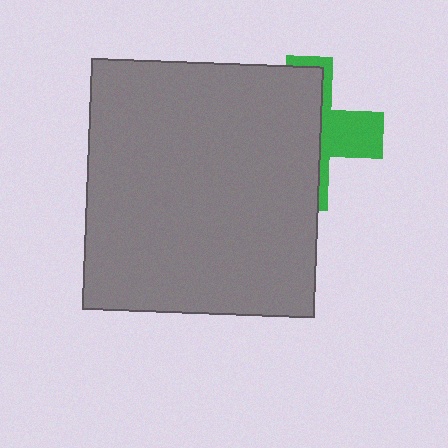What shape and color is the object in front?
The object in front is a gray rectangle.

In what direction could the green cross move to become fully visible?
The green cross could move right. That would shift it out from behind the gray rectangle entirely.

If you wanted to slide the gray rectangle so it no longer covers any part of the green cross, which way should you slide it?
Slide it left — that is the most direct way to separate the two shapes.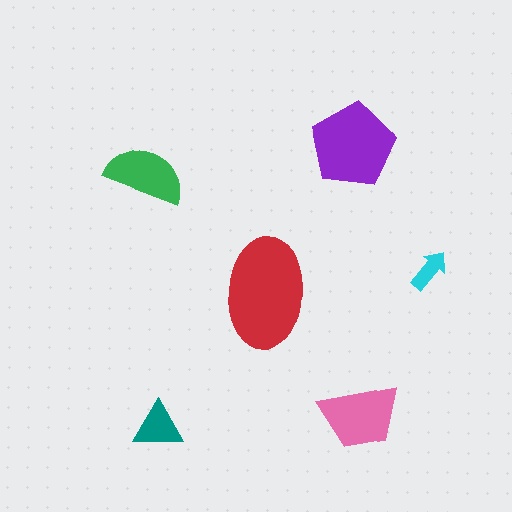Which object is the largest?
The red ellipse.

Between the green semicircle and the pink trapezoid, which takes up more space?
The pink trapezoid.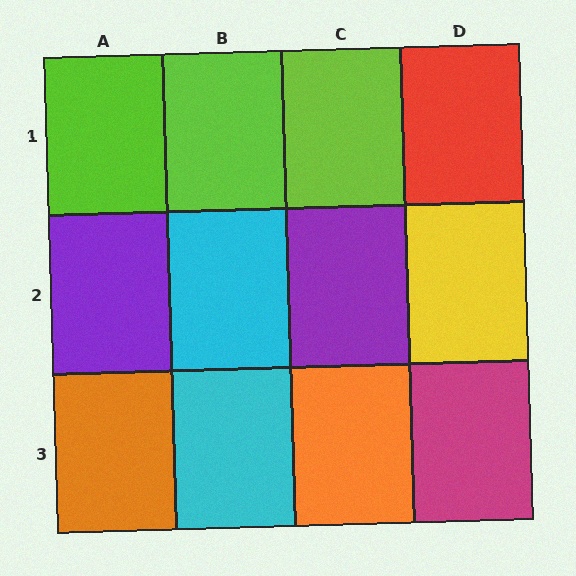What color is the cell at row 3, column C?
Orange.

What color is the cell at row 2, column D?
Yellow.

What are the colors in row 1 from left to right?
Lime, lime, lime, red.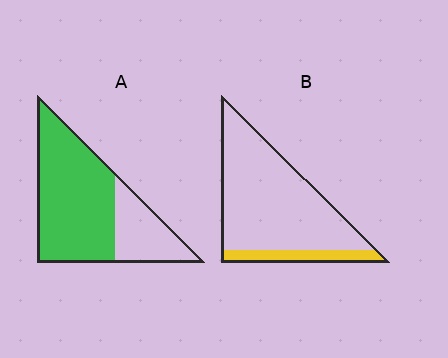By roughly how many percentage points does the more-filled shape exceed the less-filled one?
By roughly 55 percentage points (A over B).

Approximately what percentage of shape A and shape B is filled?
A is approximately 70% and B is approximately 15%.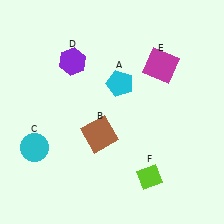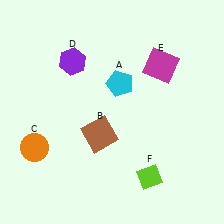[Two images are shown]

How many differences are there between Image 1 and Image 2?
There is 1 difference between the two images.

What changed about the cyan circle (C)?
In Image 1, C is cyan. In Image 2, it changed to orange.